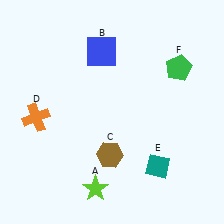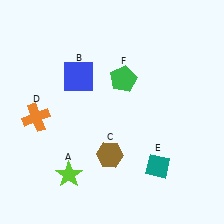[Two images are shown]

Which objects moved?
The objects that moved are: the lime star (A), the blue square (B), the green pentagon (F).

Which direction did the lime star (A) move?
The lime star (A) moved left.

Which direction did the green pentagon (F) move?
The green pentagon (F) moved left.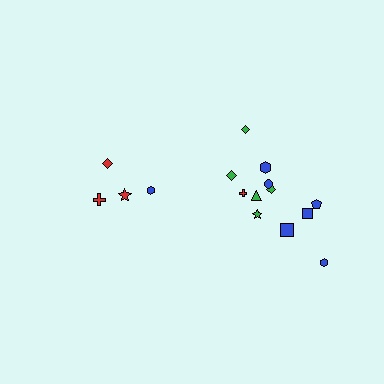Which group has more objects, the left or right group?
The right group.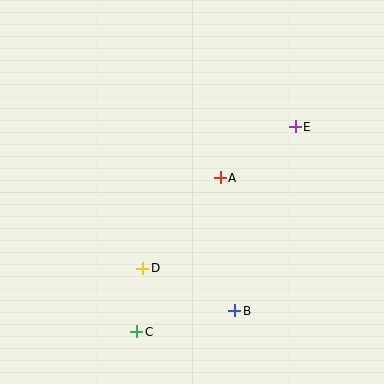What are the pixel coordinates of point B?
Point B is at (235, 311).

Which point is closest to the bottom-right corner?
Point B is closest to the bottom-right corner.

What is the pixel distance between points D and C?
The distance between D and C is 64 pixels.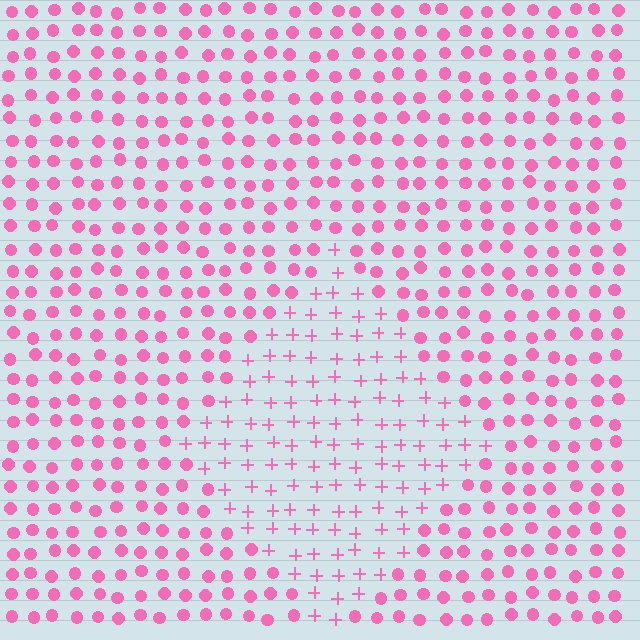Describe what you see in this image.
The image is filled with small pink elements arranged in a uniform grid. A diamond-shaped region contains plus signs, while the surrounding area contains circles. The boundary is defined purely by the change in element shape.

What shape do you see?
I see a diamond.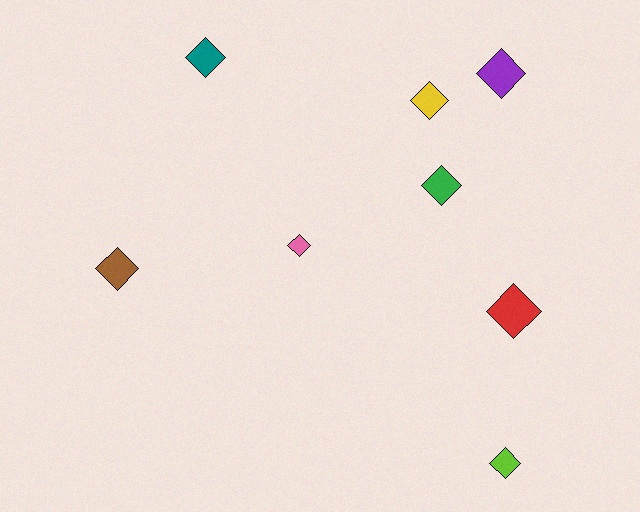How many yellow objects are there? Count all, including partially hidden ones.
There is 1 yellow object.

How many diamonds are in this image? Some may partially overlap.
There are 8 diamonds.